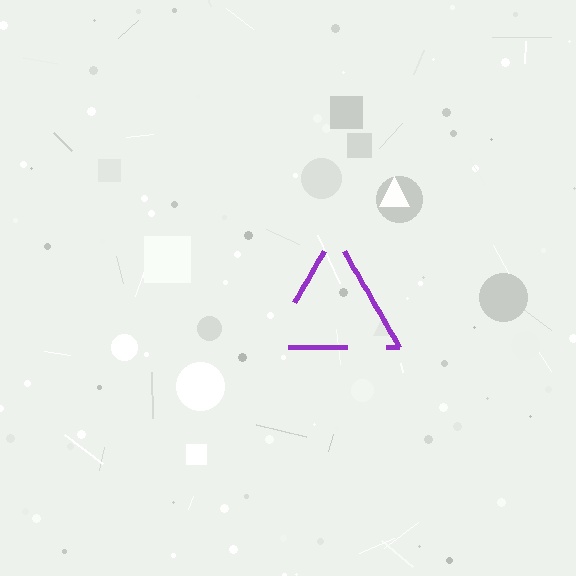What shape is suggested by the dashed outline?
The dashed outline suggests a triangle.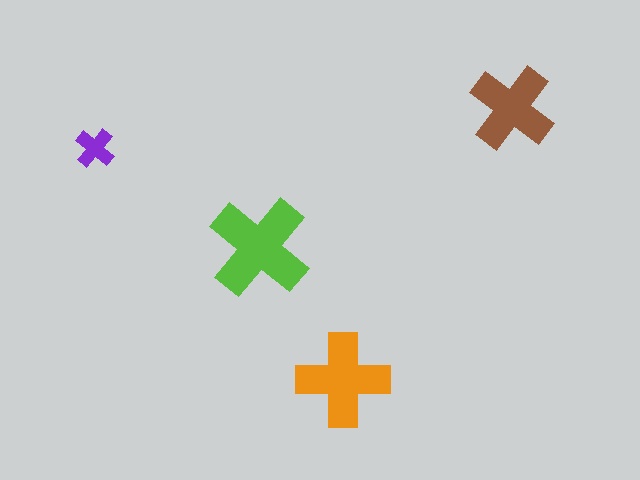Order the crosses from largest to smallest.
the lime one, the orange one, the brown one, the purple one.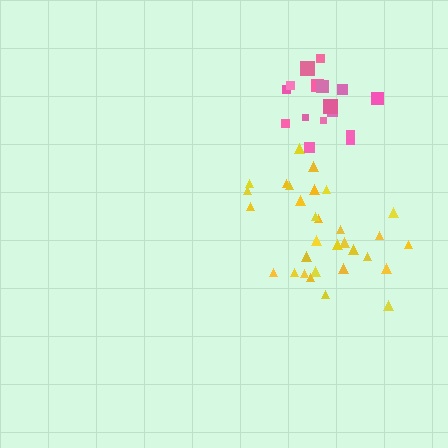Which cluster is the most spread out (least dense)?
Yellow.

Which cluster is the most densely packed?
Pink.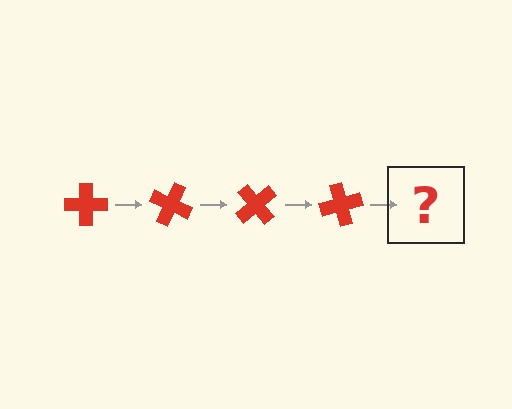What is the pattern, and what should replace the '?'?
The pattern is that the cross rotates 25 degrees each step. The '?' should be a red cross rotated 100 degrees.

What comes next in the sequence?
The next element should be a red cross rotated 100 degrees.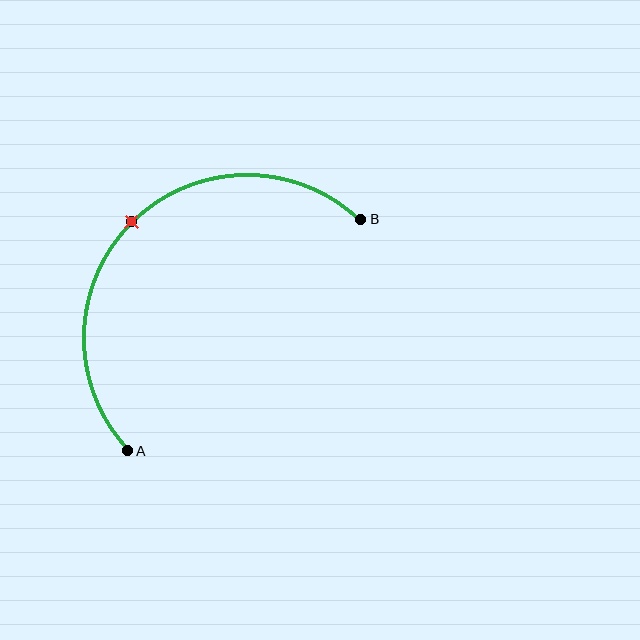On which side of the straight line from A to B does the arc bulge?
The arc bulges above and to the left of the straight line connecting A and B.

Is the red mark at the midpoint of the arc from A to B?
Yes. The red mark lies on the arc at equal arc-length from both A and B — it is the arc midpoint.